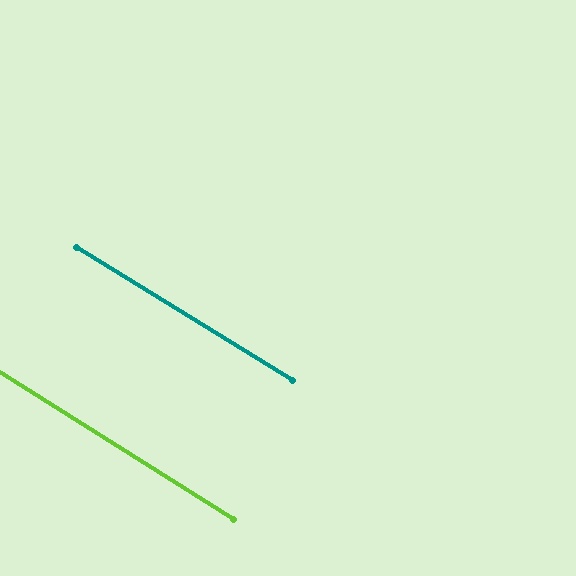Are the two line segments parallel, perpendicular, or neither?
Parallel — their directions differ by only 0.4°.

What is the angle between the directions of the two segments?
Approximately 0 degrees.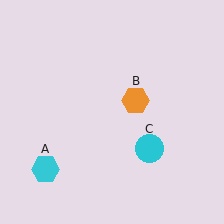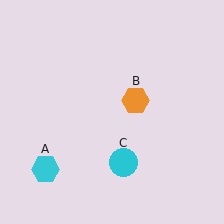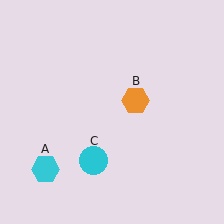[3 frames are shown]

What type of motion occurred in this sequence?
The cyan circle (object C) rotated clockwise around the center of the scene.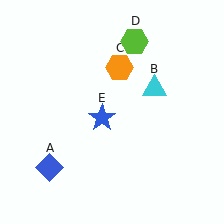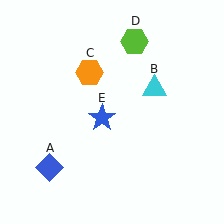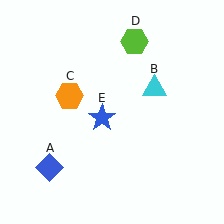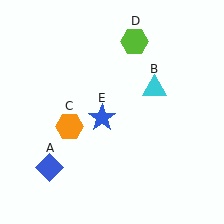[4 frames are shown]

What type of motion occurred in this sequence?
The orange hexagon (object C) rotated counterclockwise around the center of the scene.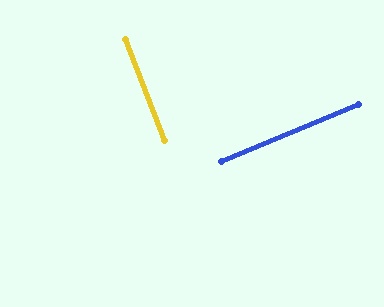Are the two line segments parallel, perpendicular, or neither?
Perpendicular — they meet at approximately 89°.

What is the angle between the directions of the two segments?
Approximately 89 degrees.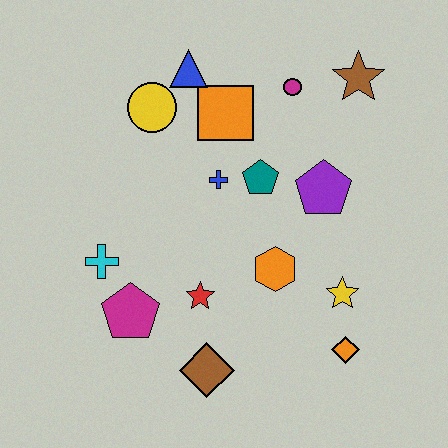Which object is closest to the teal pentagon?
The blue cross is closest to the teal pentagon.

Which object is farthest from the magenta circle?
The brown diamond is farthest from the magenta circle.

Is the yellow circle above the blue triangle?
No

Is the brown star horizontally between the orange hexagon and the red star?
No